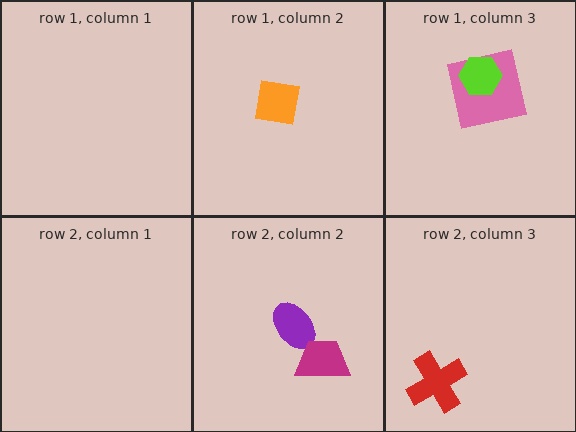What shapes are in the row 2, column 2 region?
The purple ellipse, the magenta trapezoid.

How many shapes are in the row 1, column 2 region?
1.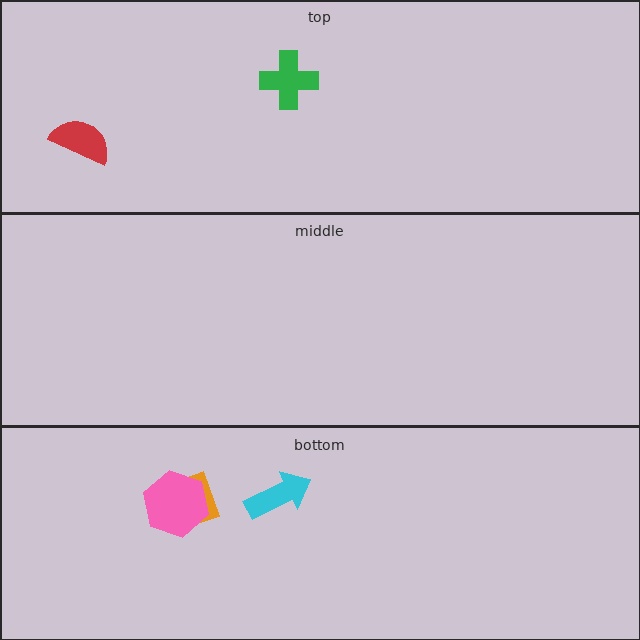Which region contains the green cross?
The top region.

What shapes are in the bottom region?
The orange diamond, the cyan arrow, the pink hexagon.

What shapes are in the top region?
The red semicircle, the green cross.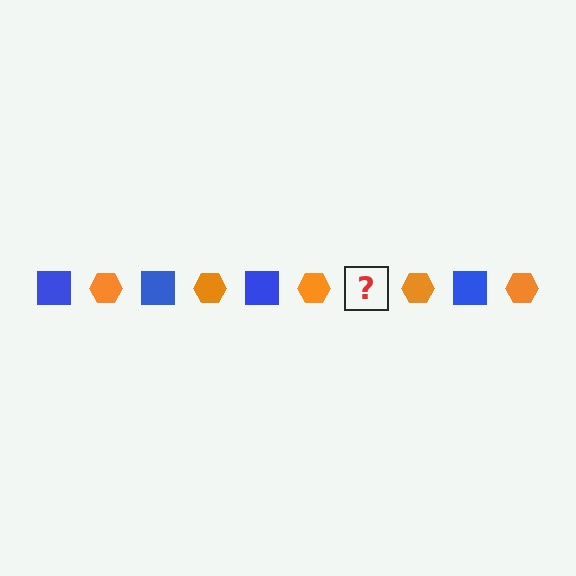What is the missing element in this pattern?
The missing element is a blue square.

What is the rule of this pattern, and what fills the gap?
The rule is that the pattern alternates between blue square and orange hexagon. The gap should be filled with a blue square.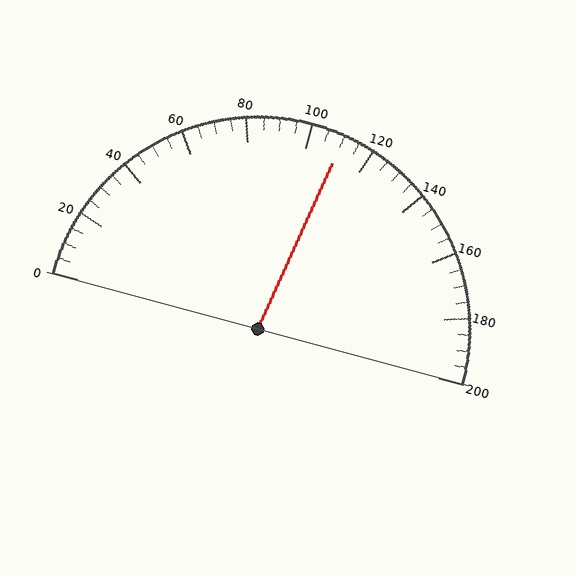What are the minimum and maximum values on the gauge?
The gauge ranges from 0 to 200.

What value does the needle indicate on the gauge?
The needle indicates approximately 110.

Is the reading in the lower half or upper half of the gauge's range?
The reading is in the upper half of the range (0 to 200).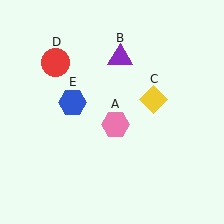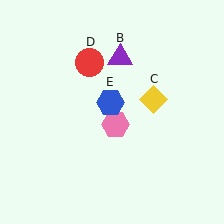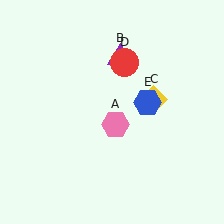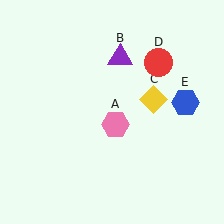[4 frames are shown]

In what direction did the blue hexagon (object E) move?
The blue hexagon (object E) moved right.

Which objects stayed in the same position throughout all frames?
Pink hexagon (object A) and purple triangle (object B) and yellow diamond (object C) remained stationary.